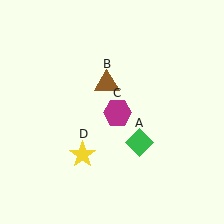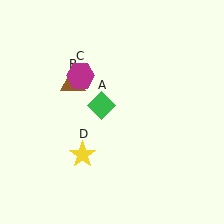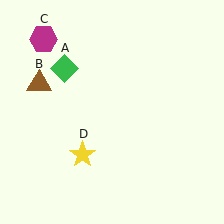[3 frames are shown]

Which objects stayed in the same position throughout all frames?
Yellow star (object D) remained stationary.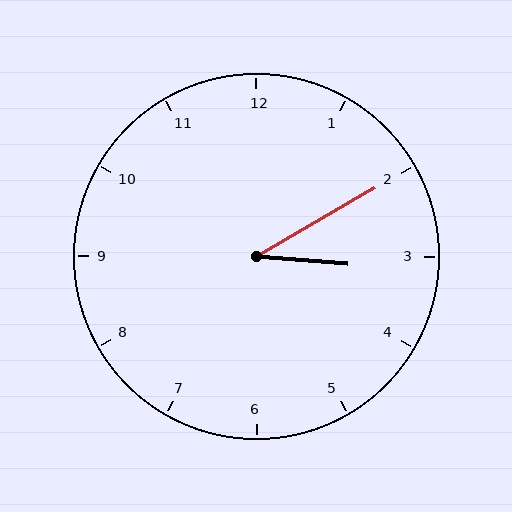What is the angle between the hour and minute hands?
Approximately 35 degrees.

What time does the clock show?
3:10.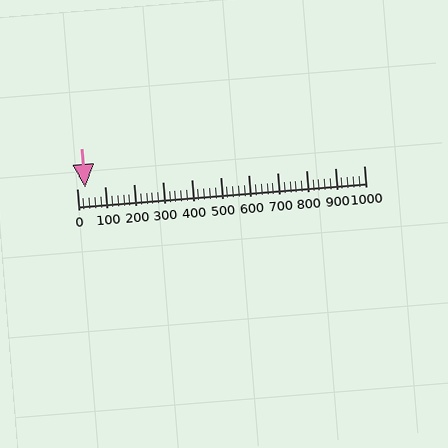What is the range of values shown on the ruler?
The ruler shows values from 0 to 1000.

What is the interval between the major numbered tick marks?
The major tick marks are spaced 100 units apart.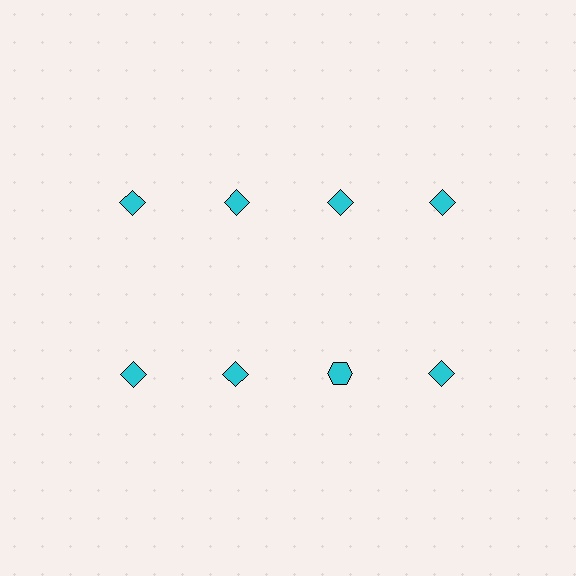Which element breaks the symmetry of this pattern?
The cyan hexagon in the second row, center column breaks the symmetry. All other shapes are cyan diamonds.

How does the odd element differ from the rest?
It has a different shape: hexagon instead of diamond.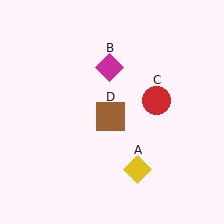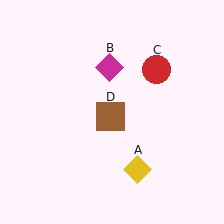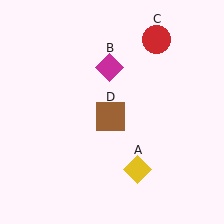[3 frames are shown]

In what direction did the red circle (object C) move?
The red circle (object C) moved up.